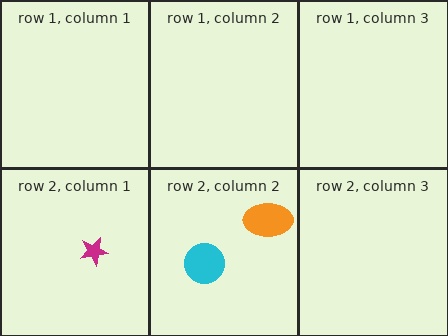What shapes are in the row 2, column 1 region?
The magenta star.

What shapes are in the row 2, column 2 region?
The cyan circle, the orange ellipse.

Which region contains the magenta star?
The row 2, column 1 region.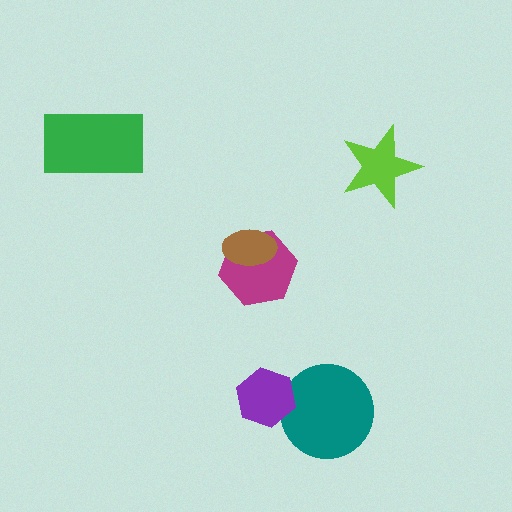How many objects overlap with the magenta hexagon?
1 object overlaps with the magenta hexagon.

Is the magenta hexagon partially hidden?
Yes, it is partially covered by another shape.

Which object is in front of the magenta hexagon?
The brown ellipse is in front of the magenta hexagon.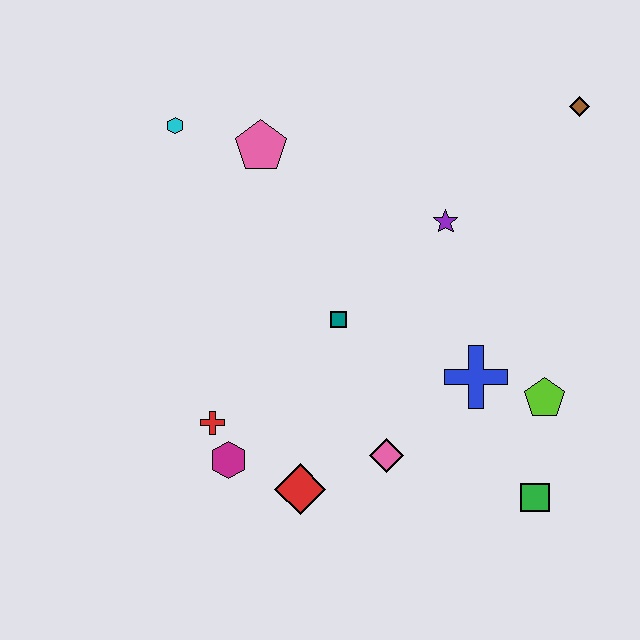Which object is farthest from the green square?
The cyan hexagon is farthest from the green square.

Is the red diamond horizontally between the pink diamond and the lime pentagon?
No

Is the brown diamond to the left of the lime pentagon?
No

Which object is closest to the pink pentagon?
The cyan hexagon is closest to the pink pentagon.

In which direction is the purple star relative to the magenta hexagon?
The purple star is above the magenta hexagon.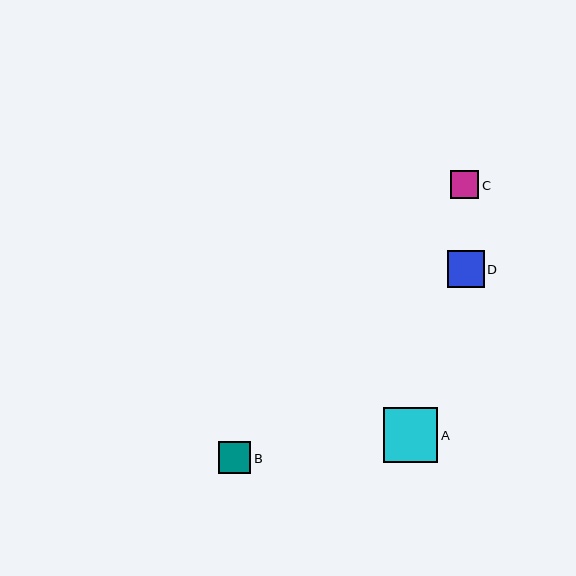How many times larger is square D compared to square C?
Square D is approximately 1.3 times the size of square C.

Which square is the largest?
Square A is the largest with a size of approximately 55 pixels.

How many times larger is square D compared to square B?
Square D is approximately 1.1 times the size of square B.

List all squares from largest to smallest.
From largest to smallest: A, D, B, C.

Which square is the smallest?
Square C is the smallest with a size of approximately 29 pixels.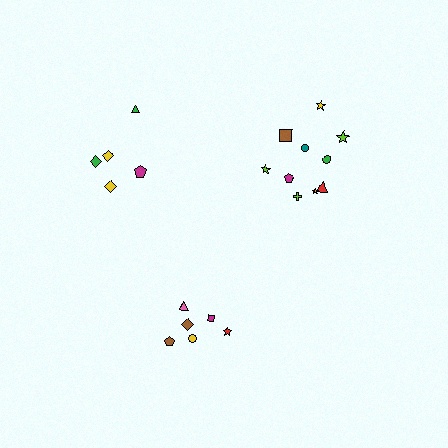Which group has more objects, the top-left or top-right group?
The top-right group.